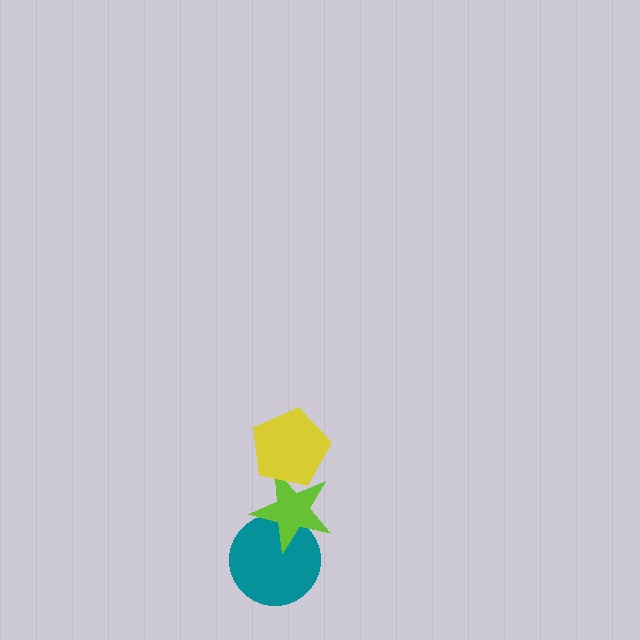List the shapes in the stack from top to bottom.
From top to bottom: the yellow pentagon, the lime star, the teal circle.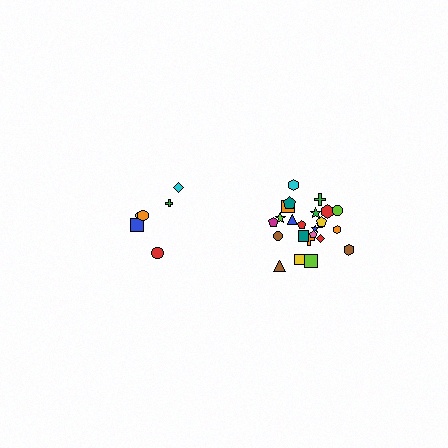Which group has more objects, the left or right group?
The right group.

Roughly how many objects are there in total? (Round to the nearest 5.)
Roughly 30 objects in total.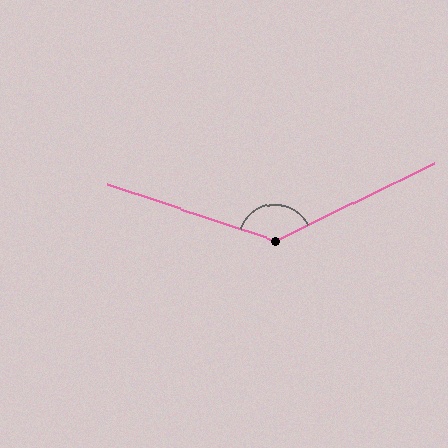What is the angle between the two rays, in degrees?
Approximately 136 degrees.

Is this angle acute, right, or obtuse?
It is obtuse.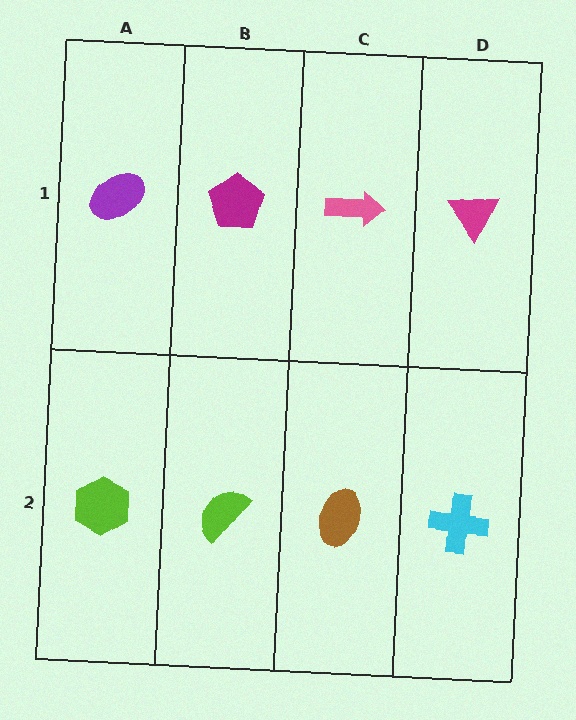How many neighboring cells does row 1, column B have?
3.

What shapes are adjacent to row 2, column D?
A magenta triangle (row 1, column D), a brown ellipse (row 2, column C).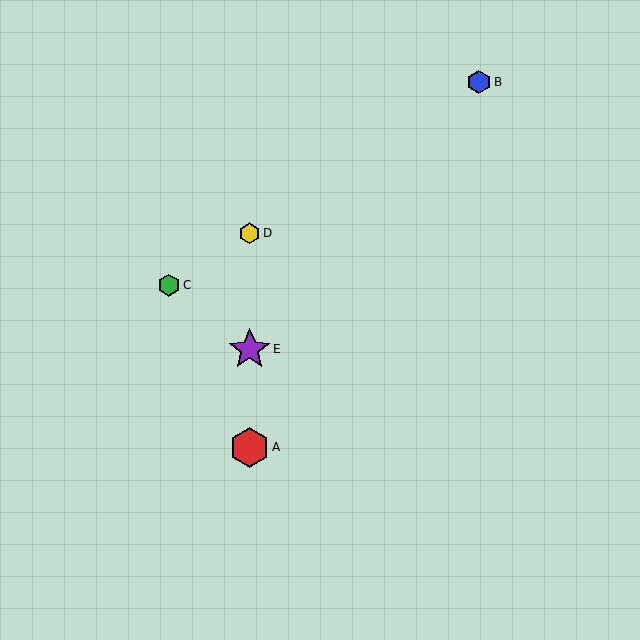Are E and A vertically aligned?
Yes, both are at x≈250.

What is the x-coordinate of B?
Object B is at x≈479.